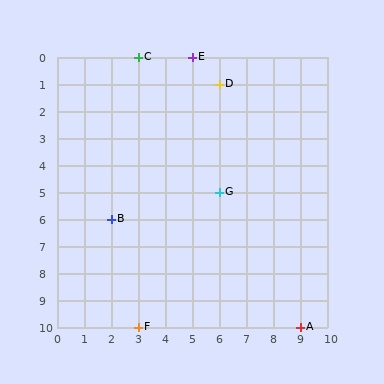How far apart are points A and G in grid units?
Points A and G are 3 columns and 5 rows apart (about 5.8 grid units diagonally).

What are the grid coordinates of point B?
Point B is at grid coordinates (2, 6).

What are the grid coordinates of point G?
Point G is at grid coordinates (6, 5).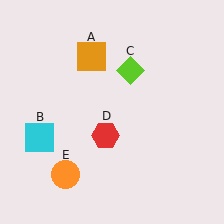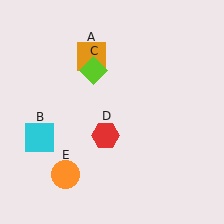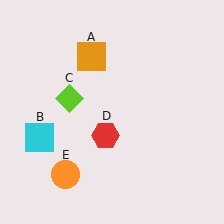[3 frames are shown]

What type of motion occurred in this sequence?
The lime diamond (object C) rotated counterclockwise around the center of the scene.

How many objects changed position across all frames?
1 object changed position: lime diamond (object C).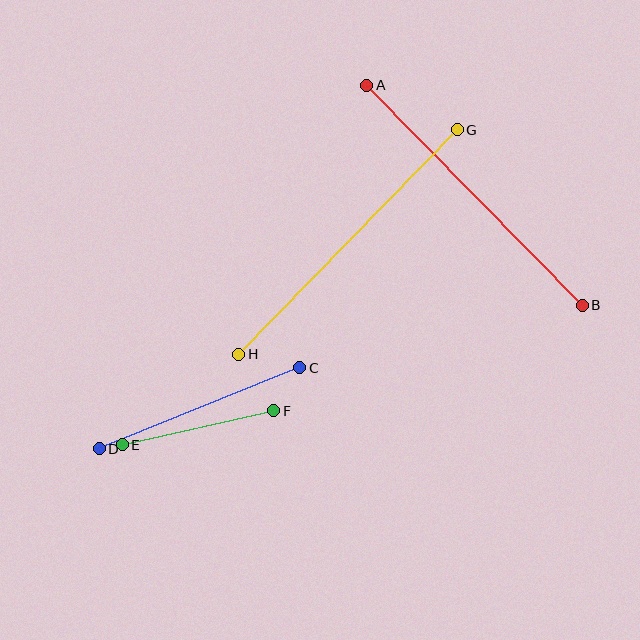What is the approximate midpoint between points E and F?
The midpoint is at approximately (198, 428) pixels.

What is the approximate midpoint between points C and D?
The midpoint is at approximately (199, 408) pixels.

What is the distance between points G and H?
The distance is approximately 313 pixels.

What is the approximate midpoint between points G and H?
The midpoint is at approximately (348, 242) pixels.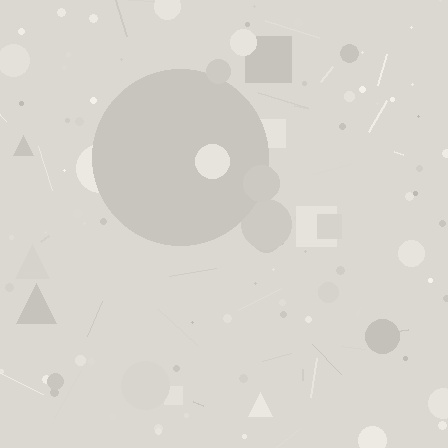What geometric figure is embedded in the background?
A circle is embedded in the background.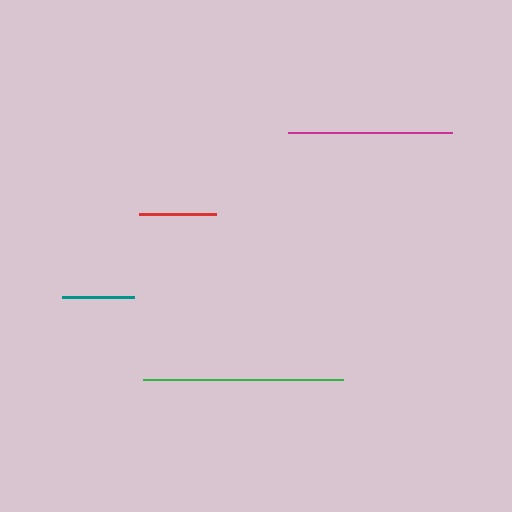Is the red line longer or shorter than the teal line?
The red line is longer than the teal line.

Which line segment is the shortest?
The teal line is the shortest at approximately 73 pixels.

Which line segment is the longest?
The green line is the longest at approximately 200 pixels.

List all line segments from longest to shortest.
From longest to shortest: green, magenta, red, teal.